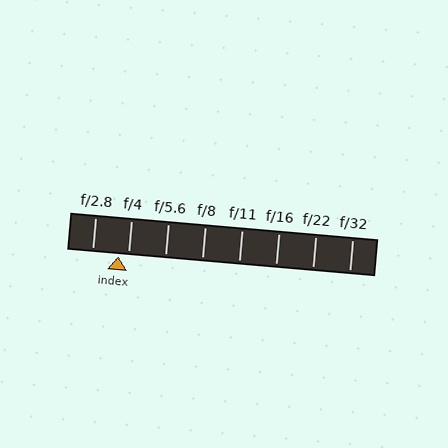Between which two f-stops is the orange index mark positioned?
The index mark is between f/2.8 and f/4.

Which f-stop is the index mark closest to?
The index mark is closest to f/4.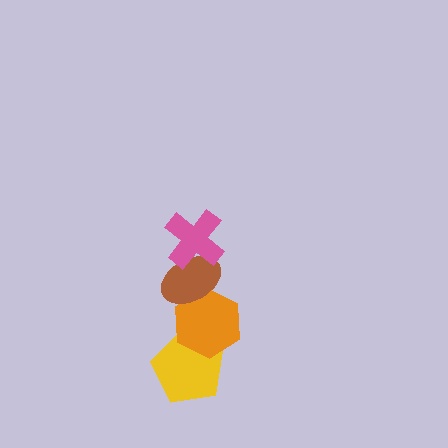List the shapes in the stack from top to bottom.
From top to bottom: the pink cross, the brown ellipse, the orange hexagon, the yellow pentagon.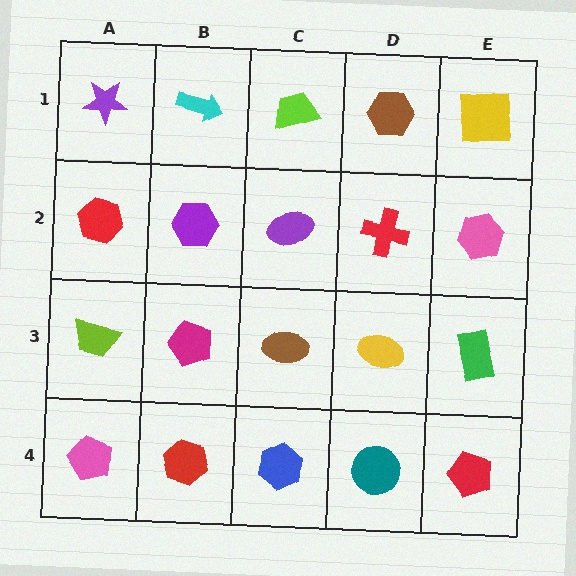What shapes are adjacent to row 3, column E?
A pink hexagon (row 2, column E), a red pentagon (row 4, column E), a yellow ellipse (row 3, column D).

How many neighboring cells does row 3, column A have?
3.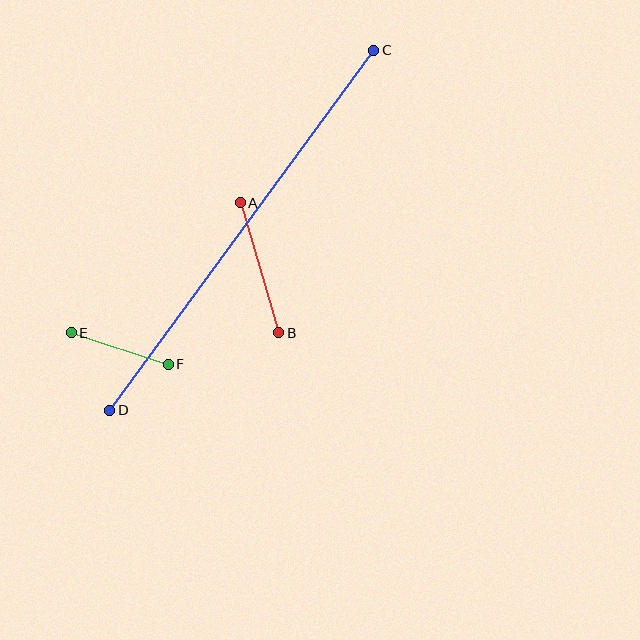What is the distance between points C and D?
The distance is approximately 446 pixels.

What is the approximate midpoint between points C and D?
The midpoint is at approximately (242, 230) pixels.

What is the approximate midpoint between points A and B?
The midpoint is at approximately (260, 268) pixels.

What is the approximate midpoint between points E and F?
The midpoint is at approximately (120, 348) pixels.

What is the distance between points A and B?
The distance is approximately 136 pixels.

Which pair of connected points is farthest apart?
Points C and D are farthest apart.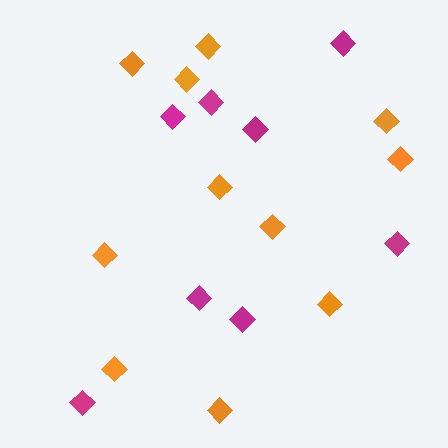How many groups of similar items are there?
There are 2 groups: one group of orange diamonds (11) and one group of magenta diamonds (8).